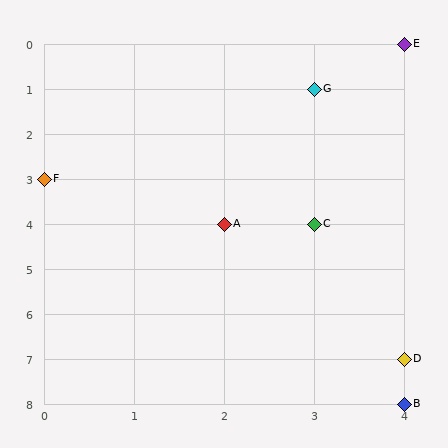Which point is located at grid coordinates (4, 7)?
Point D is at (4, 7).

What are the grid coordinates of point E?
Point E is at grid coordinates (4, 0).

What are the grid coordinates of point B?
Point B is at grid coordinates (4, 8).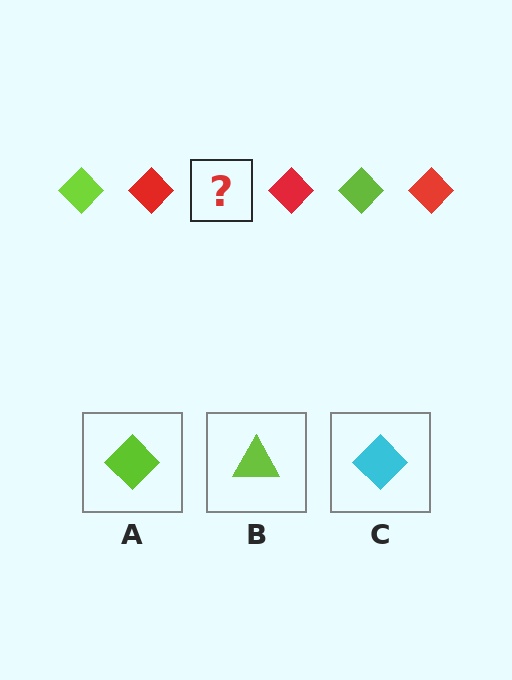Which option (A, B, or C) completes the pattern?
A.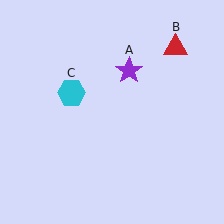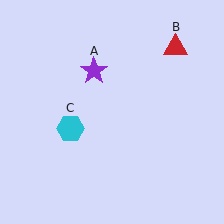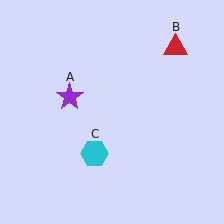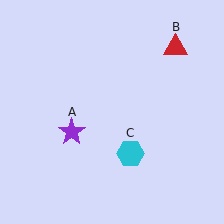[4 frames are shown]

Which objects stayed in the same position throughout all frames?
Red triangle (object B) remained stationary.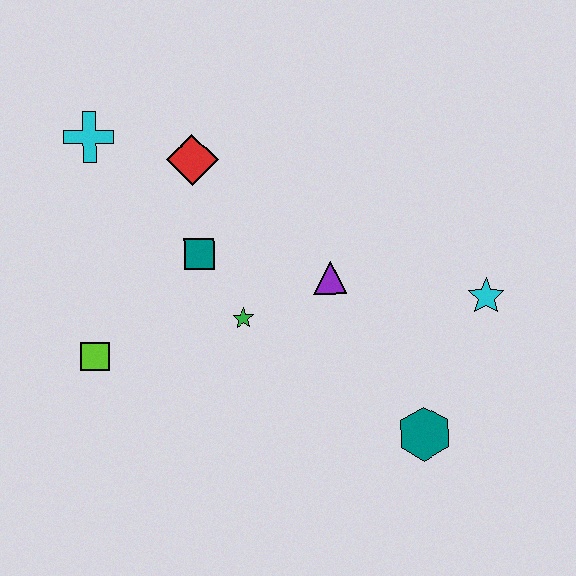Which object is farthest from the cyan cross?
The teal hexagon is farthest from the cyan cross.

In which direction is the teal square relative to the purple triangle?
The teal square is to the left of the purple triangle.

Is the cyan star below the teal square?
Yes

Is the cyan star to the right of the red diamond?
Yes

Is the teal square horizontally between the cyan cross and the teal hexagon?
Yes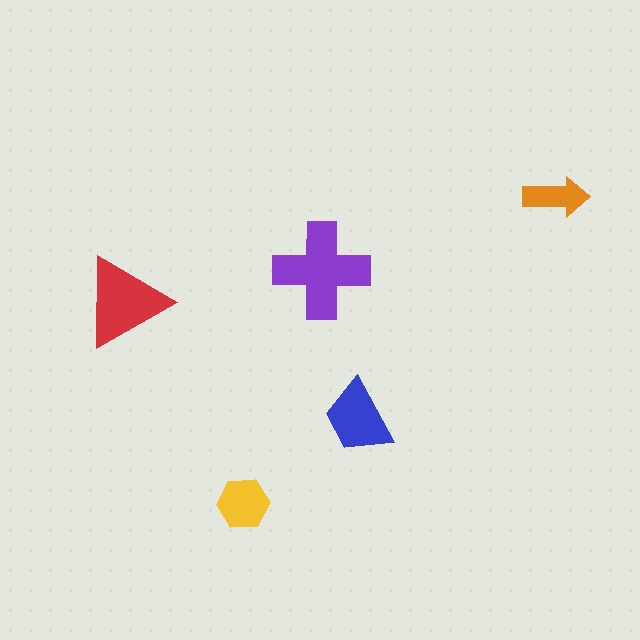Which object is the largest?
The purple cross.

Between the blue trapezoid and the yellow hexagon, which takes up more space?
The blue trapezoid.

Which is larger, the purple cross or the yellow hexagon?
The purple cross.